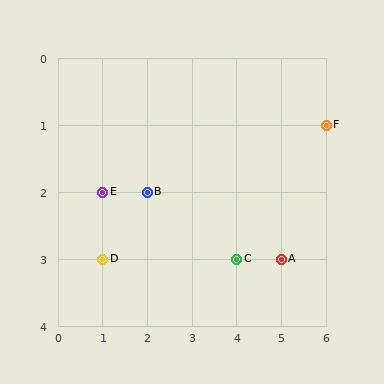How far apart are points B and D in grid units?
Points B and D are 1 column and 1 row apart (about 1.4 grid units diagonally).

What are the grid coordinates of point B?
Point B is at grid coordinates (2, 2).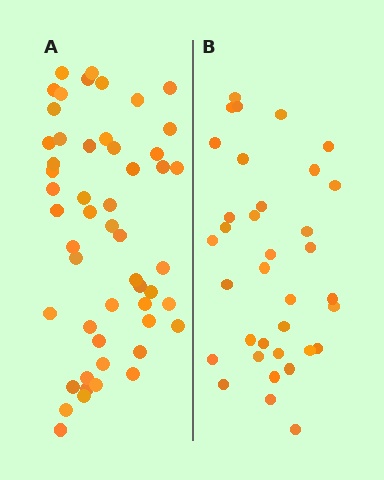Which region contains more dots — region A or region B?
Region A (the left region) has more dots.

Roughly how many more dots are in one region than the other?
Region A has approximately 15 more dots than region B.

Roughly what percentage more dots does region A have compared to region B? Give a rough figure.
About 50% more.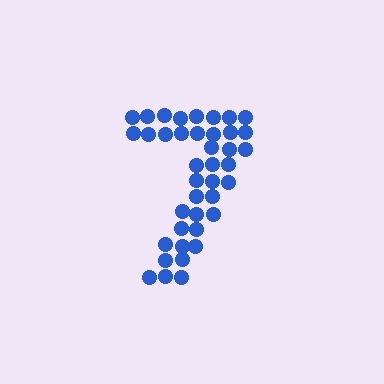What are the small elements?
The small elements are circles.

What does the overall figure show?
The overall figure shows the digit 7.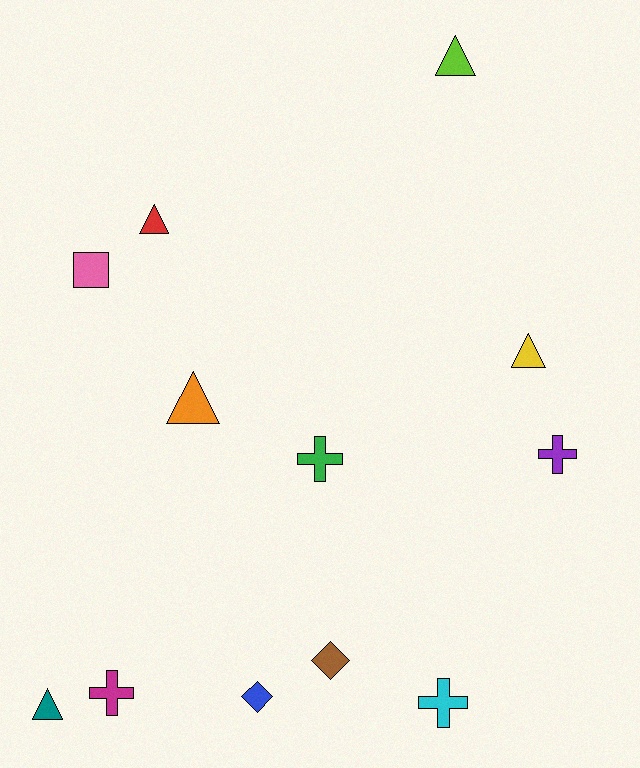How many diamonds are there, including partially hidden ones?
There are 2 diamonds.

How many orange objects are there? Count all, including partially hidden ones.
There is 1 orange object.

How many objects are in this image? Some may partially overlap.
There are 12 objects.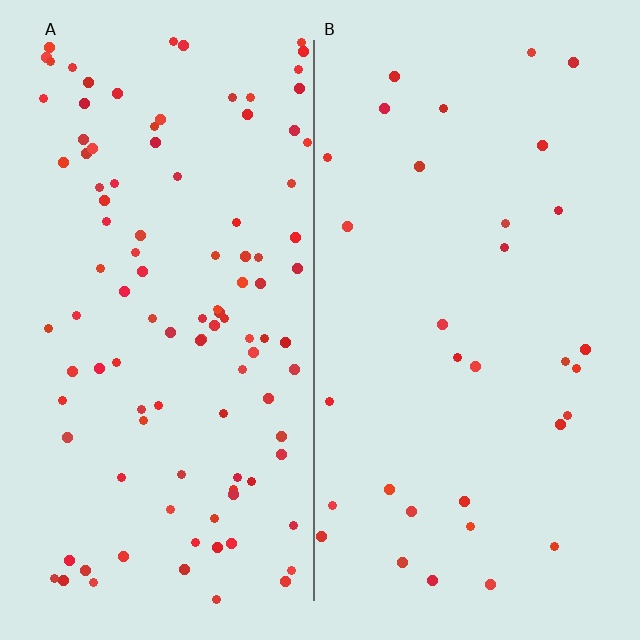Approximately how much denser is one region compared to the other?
Approximately 3.2× — region A over region B.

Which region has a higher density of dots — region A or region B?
A (the left).